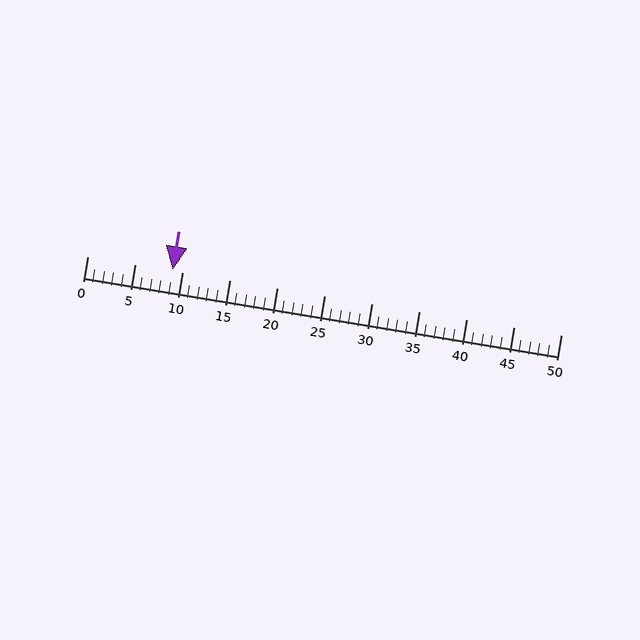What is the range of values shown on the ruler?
The ruler shows values from 0 to 50.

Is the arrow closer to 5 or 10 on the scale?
The arrow is closer to 10.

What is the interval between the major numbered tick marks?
The major tick marks are spaced 5 units apart.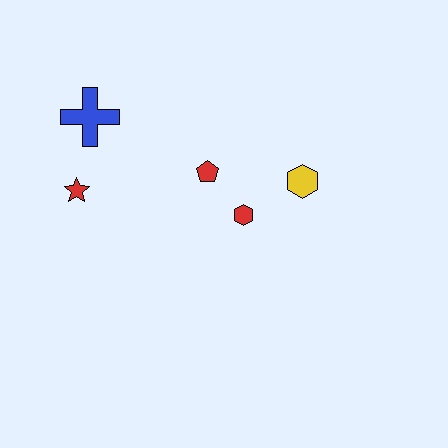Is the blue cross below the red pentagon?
No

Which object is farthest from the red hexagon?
The blue cross is farthest from the red hexagon.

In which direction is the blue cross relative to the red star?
The blue cross is above the red star.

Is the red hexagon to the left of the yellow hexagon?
Yes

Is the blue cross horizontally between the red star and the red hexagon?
Yes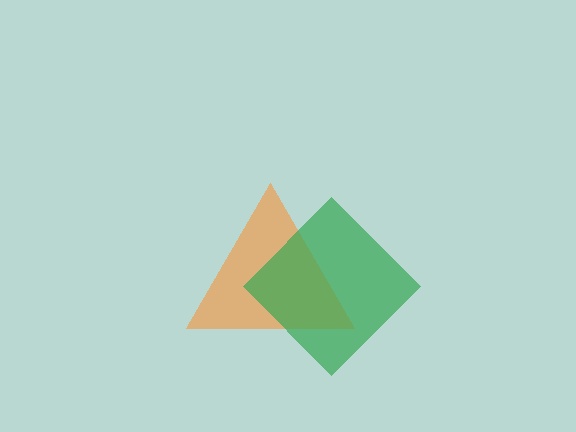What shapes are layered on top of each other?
The layered shapes are: an orange triangle, a green diamond.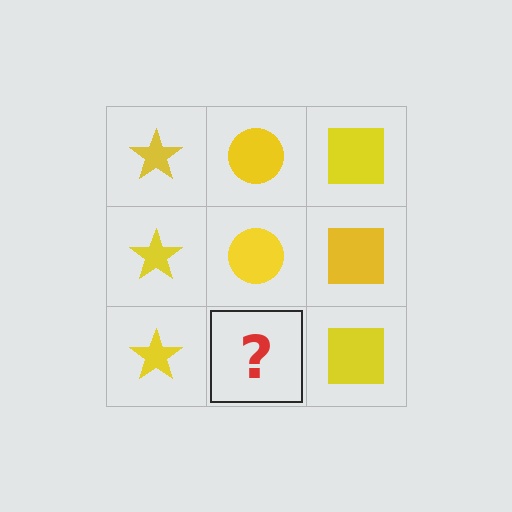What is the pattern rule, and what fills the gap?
The rule is that each column has a consistent shape. The gap should be filled with a yellow circle.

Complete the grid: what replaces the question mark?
The question mark should be replaced with a yellow circle.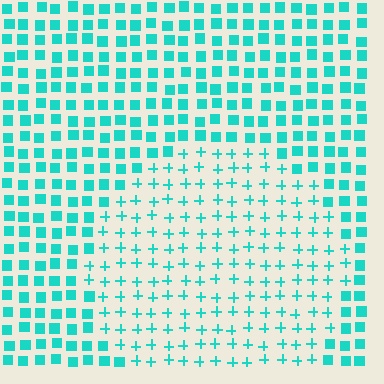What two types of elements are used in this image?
The image uses plus signs inside the circle region and squares outside it.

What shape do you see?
I see a circle.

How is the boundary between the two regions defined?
The boundary is defined by a change in element shape: plus signs inside vs. squares outside. All elements share the same color and spacing.